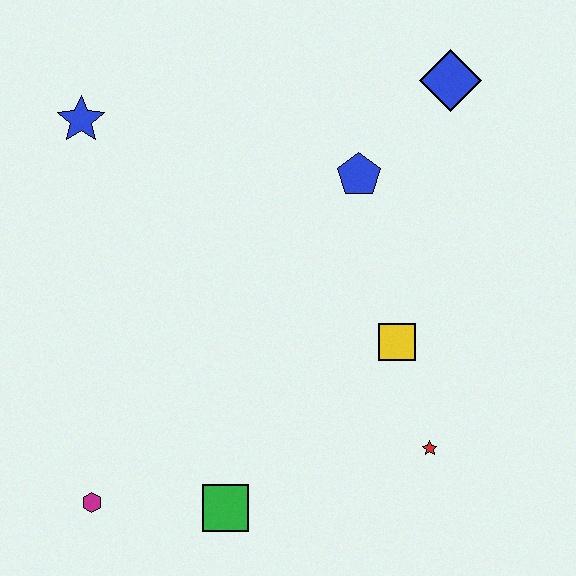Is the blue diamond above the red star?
Yes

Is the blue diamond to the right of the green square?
Yes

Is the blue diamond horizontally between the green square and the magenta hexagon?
No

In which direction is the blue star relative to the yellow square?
The blue star is to the left of the yellow square.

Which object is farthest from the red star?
The blue star is farthest from the red star.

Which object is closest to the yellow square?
The red star is closest to the yellow square.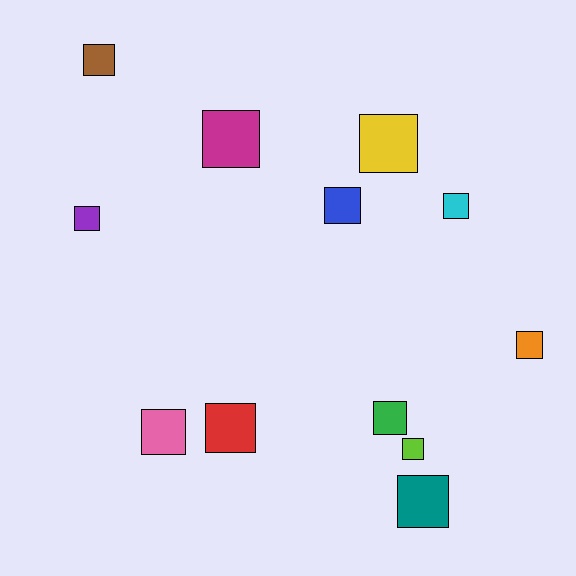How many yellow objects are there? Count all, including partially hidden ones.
There is 1 yellow object.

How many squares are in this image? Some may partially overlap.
There are 12 squares.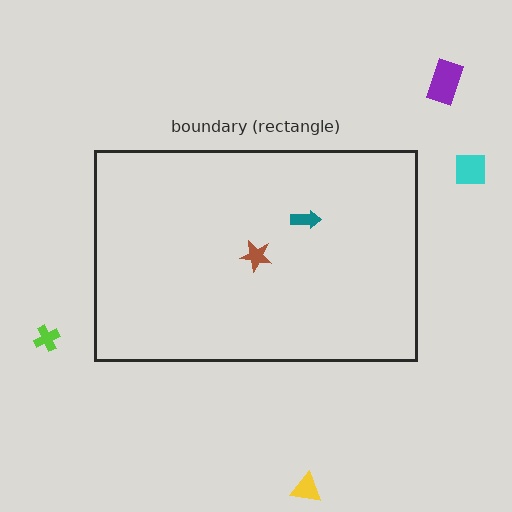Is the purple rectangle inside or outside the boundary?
Outside.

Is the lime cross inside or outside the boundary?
Outside.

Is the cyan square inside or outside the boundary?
Outside.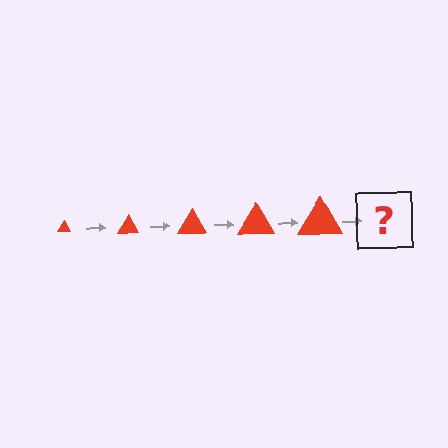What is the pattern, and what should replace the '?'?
The pattern is that the triangle gets progressively larger each step. The '?' should be a red triangle, larger than the previous one.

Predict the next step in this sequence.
The next step is a red triangle, larger than the previous one.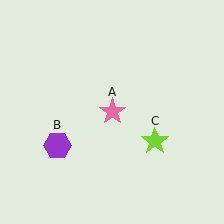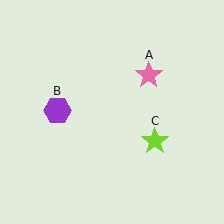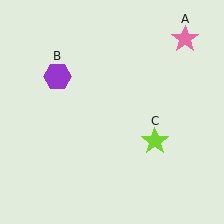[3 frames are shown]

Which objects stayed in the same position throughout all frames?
Lime star (object C) remained stationary.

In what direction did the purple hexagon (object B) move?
The purple hexagon (object B) moved up.